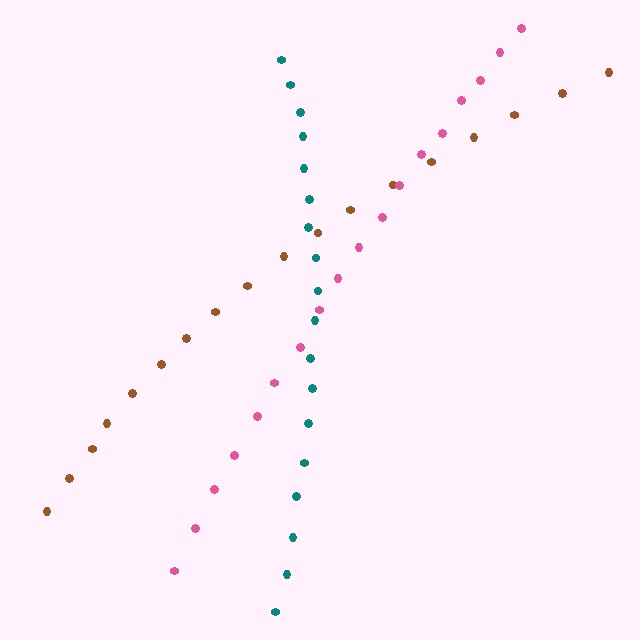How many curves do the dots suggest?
There are 3 distinct paths.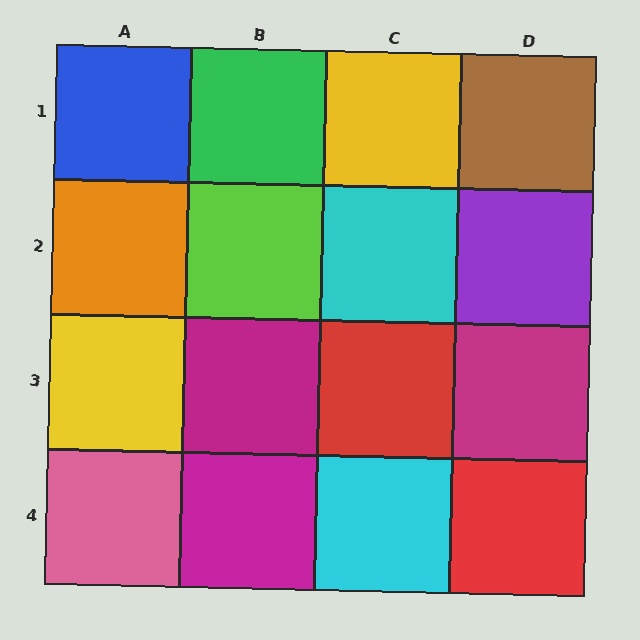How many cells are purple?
1 cell is purple.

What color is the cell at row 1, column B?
Green.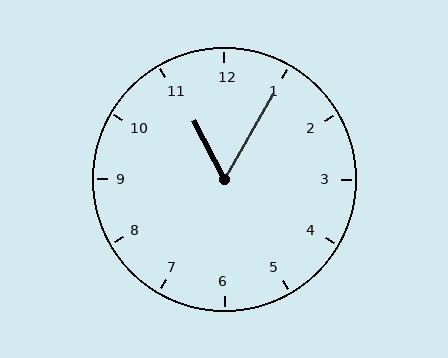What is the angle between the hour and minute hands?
Approximately 58 degrees.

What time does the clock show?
11:05.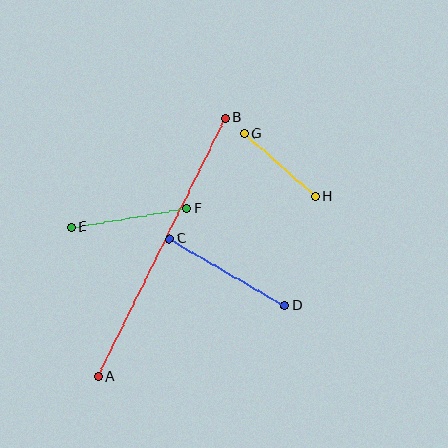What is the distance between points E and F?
The distance is approximately 117 pixels.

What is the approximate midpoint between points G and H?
The midpoint is at approximately (279, 165) pixels.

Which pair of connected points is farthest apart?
Points A and B are farthest apart.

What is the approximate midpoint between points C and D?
The midpoint is at approximately (227, 272) pixels.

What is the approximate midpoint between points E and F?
The midpoint is at approximately (129, 218) pixels.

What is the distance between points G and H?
The distance is approximately 95 pixels.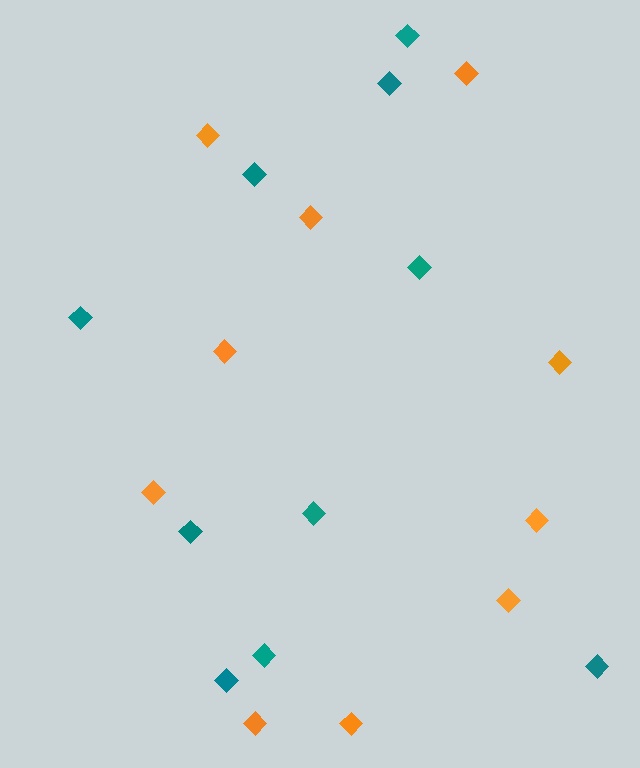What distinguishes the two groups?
There are 2 groups: one group of orange diamonds (10) and one group of teal diamonds (10).